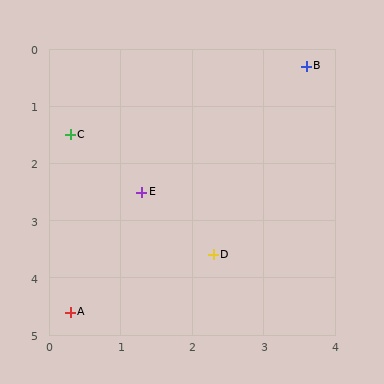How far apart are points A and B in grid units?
Points A and B are about 5.4 grid units apart.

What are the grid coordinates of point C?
Point C is at approximately (0.3, 1.5).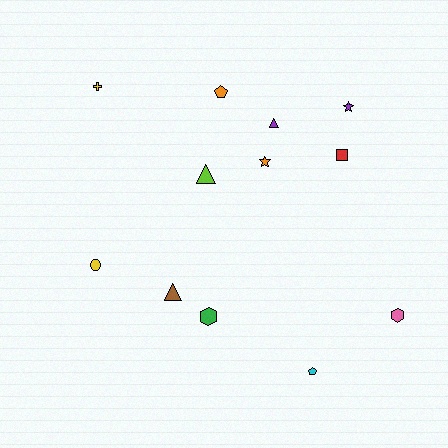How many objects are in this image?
There are 12 objects.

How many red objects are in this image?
There is 1 red object.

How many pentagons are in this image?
There are 2 pentagons.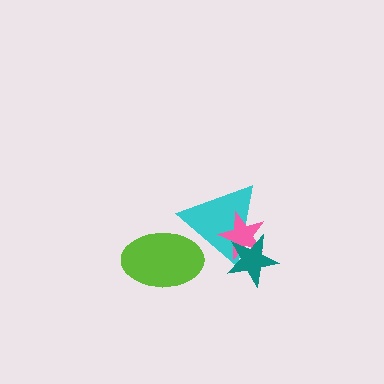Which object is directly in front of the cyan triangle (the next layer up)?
The pink star is directly in front of the cyan triangle.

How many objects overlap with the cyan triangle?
3 objects overlap with the cyan triangle.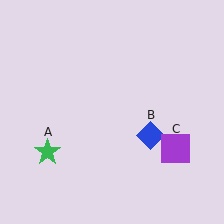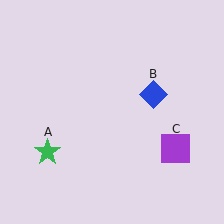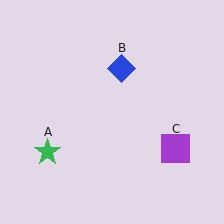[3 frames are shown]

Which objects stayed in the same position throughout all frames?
Green star (object A) and purple square (object C) remained stationary.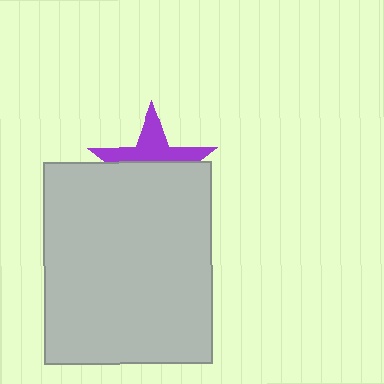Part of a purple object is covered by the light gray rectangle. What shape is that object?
It is a star.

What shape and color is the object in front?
The object in front is a light gray rectangle.